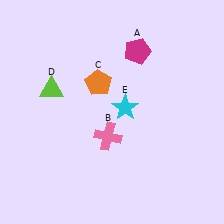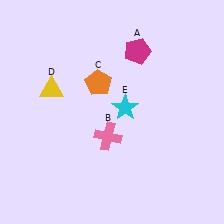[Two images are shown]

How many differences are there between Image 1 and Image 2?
There is 1 difference between the two images.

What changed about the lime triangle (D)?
In Image 1, D is lime. In Image 2, it changed to yellow.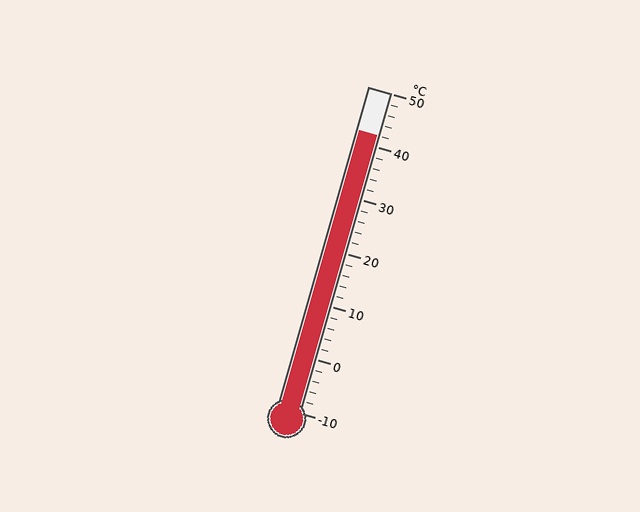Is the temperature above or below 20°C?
The temperature is above 20°C.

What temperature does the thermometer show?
The thermometer shows approximately 42°C.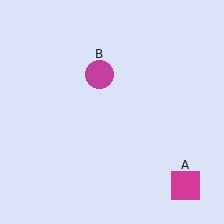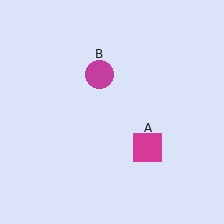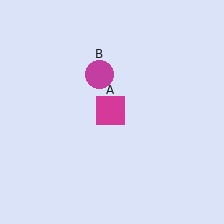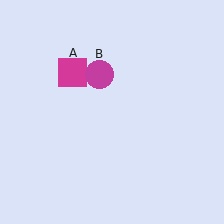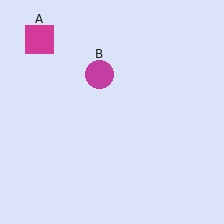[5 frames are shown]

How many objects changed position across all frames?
1 object changed position: magenta square (object A).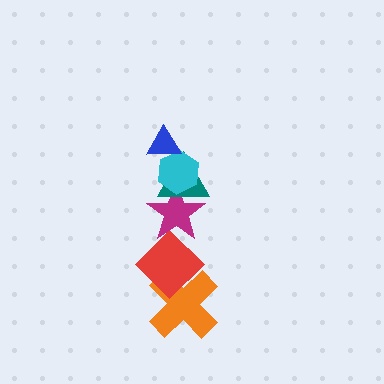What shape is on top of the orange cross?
The red diamond is on top of the orange cross.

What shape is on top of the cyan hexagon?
The blue triangle is on top of the cyan hexagon.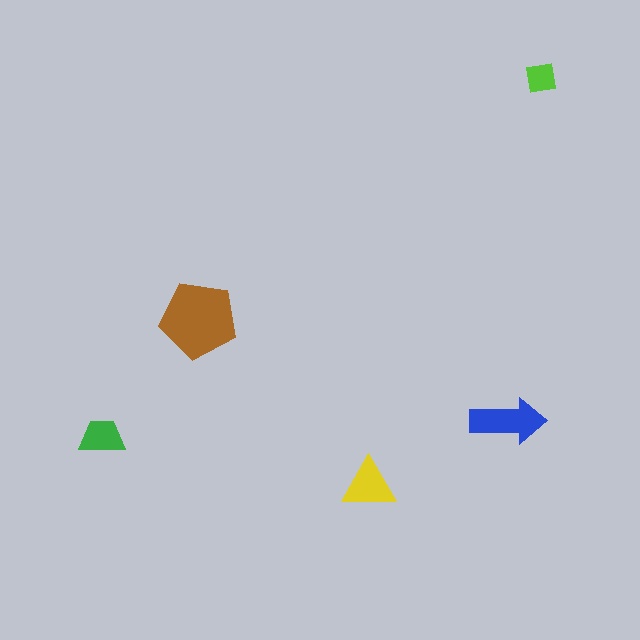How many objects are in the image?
There are 5 objects in the image.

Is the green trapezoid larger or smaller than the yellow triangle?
Smaller.